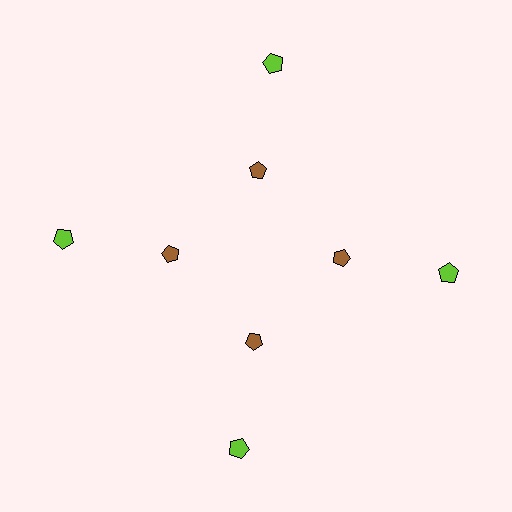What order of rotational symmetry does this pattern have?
This pattern has 4-fold rotational symmetry.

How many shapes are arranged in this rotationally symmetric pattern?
There are 8 shapes, arranged in 4 groups of 2.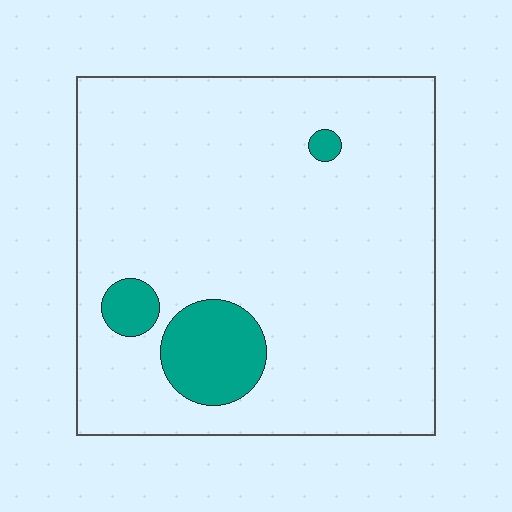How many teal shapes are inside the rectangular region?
3.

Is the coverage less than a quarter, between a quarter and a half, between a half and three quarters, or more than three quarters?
Less than a quarter.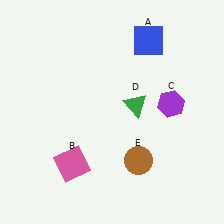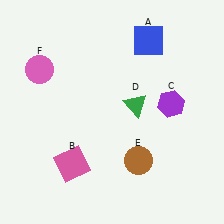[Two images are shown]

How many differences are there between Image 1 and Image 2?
There is 1 difference between the two images.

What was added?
A pink circle (F) was added in Image 2.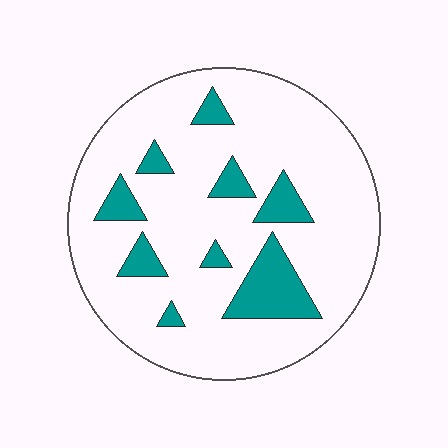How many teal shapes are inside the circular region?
9.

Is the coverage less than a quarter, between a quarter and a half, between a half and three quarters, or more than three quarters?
Less than a quarter.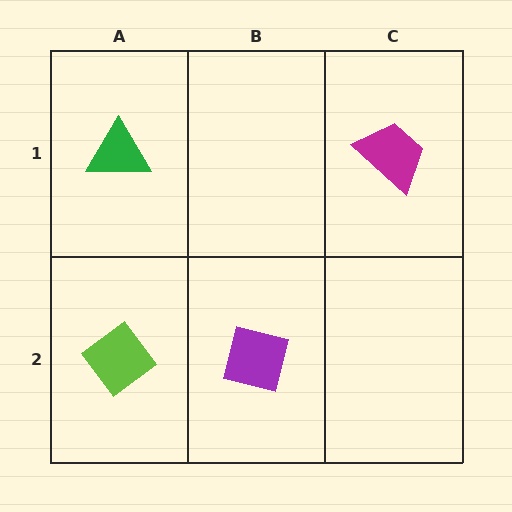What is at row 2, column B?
A purple square.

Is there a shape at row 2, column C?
No, that cell is empty.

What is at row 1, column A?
A green triangle.